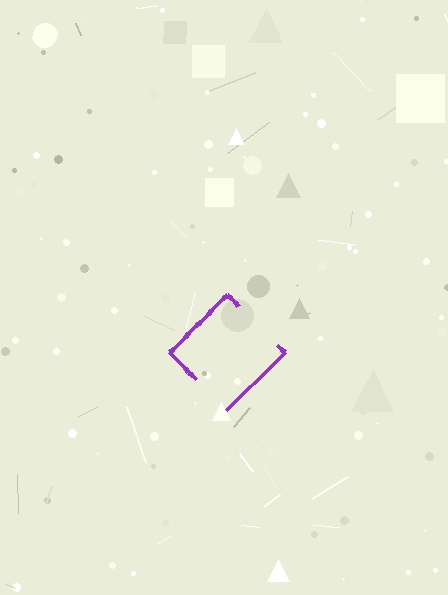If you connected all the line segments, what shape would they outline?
They would outline a diamond.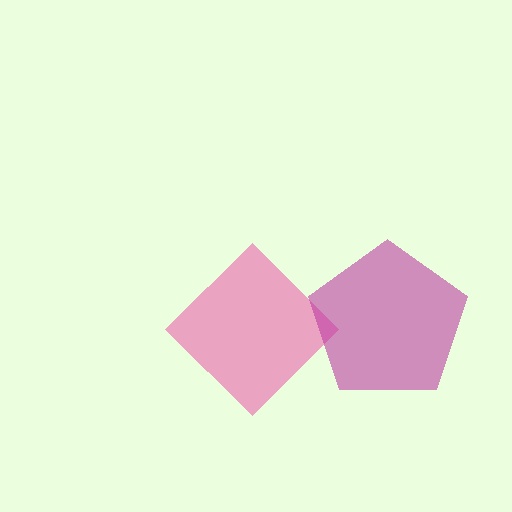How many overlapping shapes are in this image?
There are 2 overlapping shapes in the image.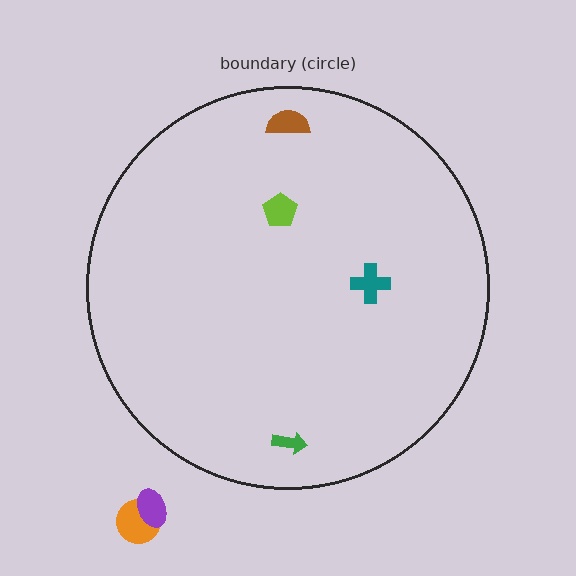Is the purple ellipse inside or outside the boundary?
Outside.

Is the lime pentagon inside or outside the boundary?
Inside.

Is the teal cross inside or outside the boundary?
Inside.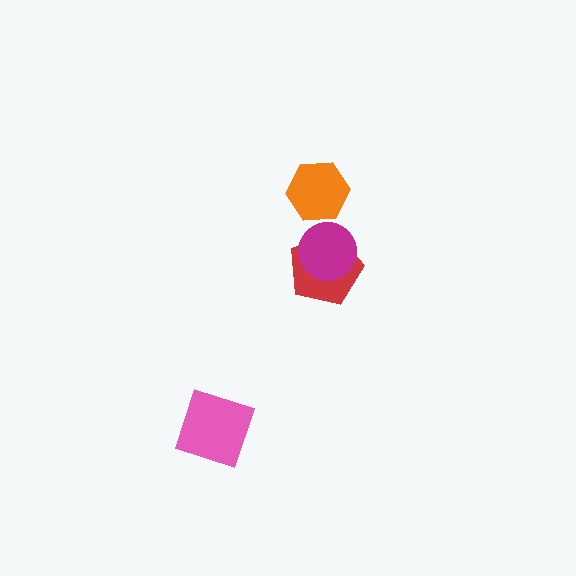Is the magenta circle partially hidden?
No, no other shape covers it.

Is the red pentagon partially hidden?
Yes, it is partially covered by another shape.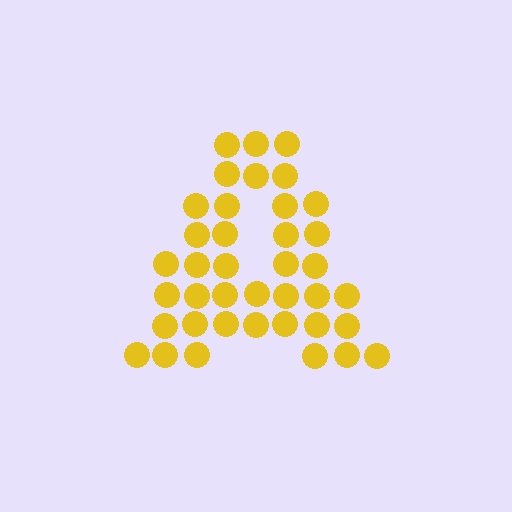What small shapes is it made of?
It is made of small circles.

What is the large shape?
The large shape is the letter A.